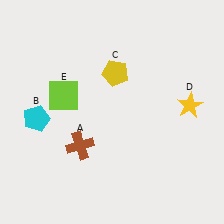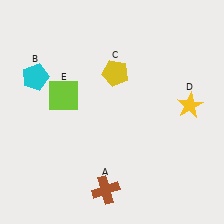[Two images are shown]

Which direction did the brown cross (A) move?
The brown cross (A) moved down.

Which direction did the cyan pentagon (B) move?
The cyan pentagon (B) moved up.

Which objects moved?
The objects that moved are: the brown cross (A), the cyan pentagon (B).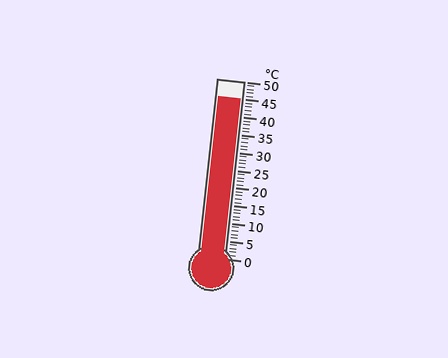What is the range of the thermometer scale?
The thermometer scale ranges from 0°C to 50°C.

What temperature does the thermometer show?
The thermometer shows approximately 45°C.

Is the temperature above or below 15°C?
The temperature is above 15°C.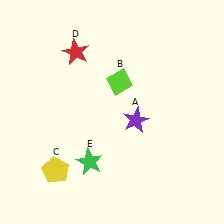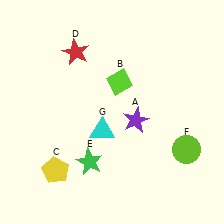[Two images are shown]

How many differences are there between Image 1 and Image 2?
There are 2 differences between the two images.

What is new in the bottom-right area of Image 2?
A lime circle (F) was added in the bottom-right area of Image 2.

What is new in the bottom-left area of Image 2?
A cyan triangle (G) was added in the bottom-left area of Image 2.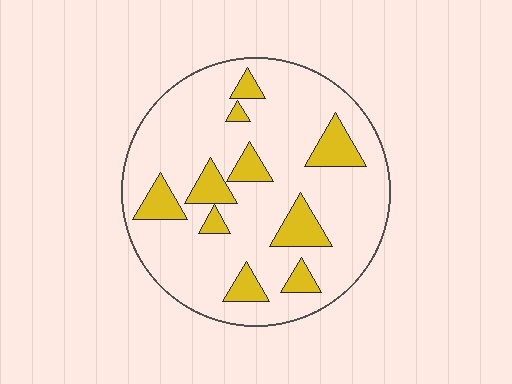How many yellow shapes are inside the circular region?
10.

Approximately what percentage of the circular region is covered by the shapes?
Approximately 20%.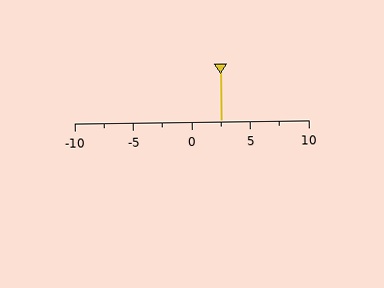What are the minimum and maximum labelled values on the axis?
The axis runs from -10 to 10.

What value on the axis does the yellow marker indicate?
The marker indicates approximately 2.5.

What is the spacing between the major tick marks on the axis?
The major ticks are spaced 5 apart.